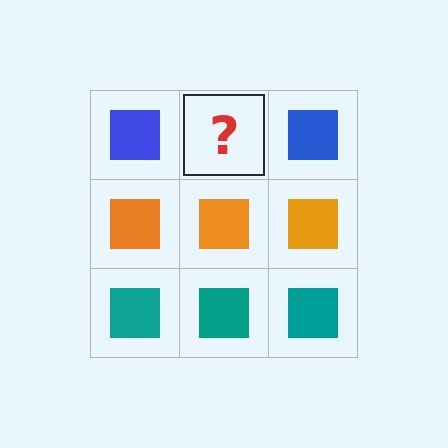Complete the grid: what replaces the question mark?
The question mark should be replaced with a blue square.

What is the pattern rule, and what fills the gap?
The rule is that each row has a consistent color. The gap should be filled with a blue square.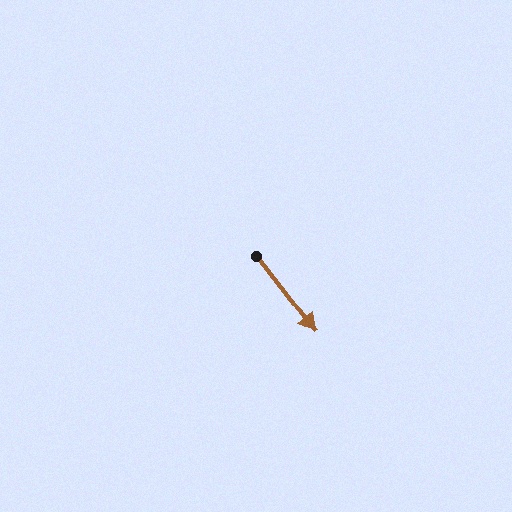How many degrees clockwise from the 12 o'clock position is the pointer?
Approximately 143 degrees.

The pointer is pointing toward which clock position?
Roughly 5 o'clock.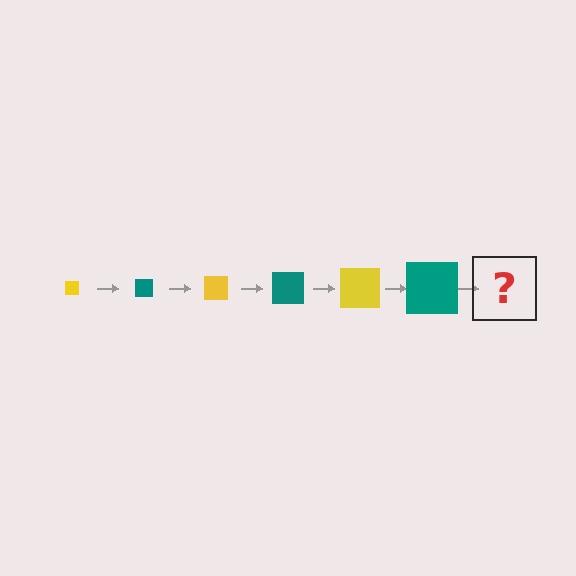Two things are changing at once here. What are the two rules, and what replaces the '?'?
The two rules are that the square grows larger each step and the color cycles through yellow and teal. The '?' should be a yellow square, larger than the previous one.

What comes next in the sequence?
The next element should be a yellow square, larger than the previous one.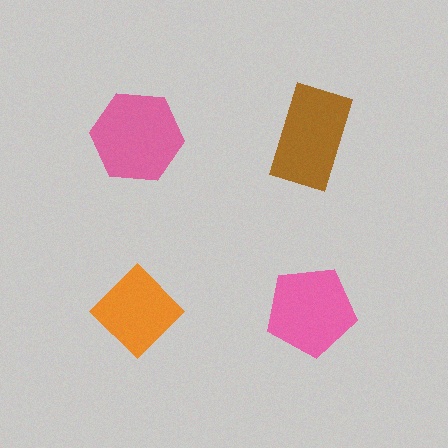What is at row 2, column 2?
A pink pentagon.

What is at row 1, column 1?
A pink hexagon.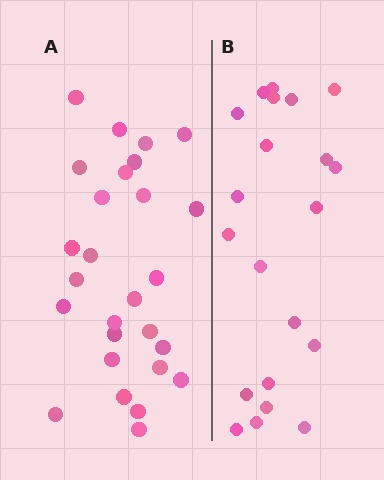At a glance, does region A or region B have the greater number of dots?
Region A (the left region) has more dots.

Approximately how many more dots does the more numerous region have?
Region A has about 6 more dots than region B.